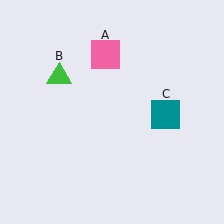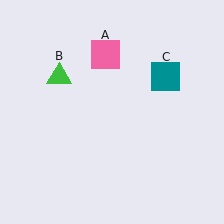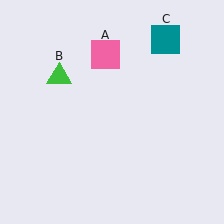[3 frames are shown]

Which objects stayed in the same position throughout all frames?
Pink square (object A) and green triangle (object B) remained stationary.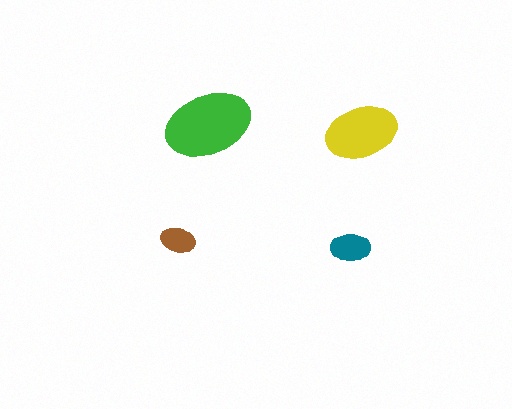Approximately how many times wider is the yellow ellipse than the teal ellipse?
About 2 times wider.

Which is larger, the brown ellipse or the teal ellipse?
The teal one.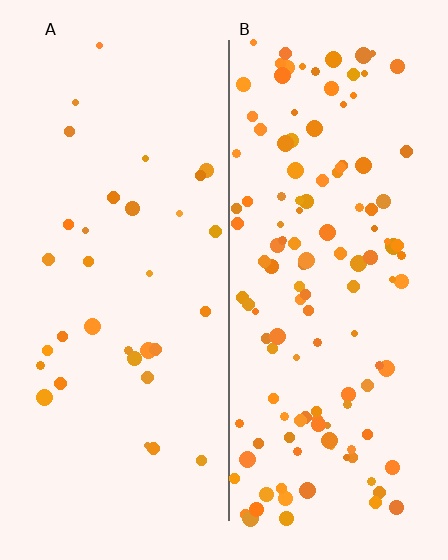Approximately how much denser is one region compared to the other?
Approximately 3.9× — region B over region A.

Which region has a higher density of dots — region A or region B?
B (the right).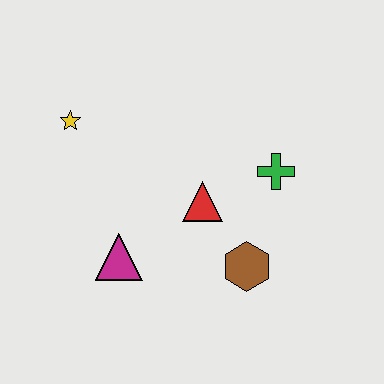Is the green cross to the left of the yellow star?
No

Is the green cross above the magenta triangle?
Yes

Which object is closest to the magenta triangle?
The red triangle is closest to the magenta triangle.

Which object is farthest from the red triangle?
The yellow star is farthest from the red triangle.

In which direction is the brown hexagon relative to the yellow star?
The brown hexagon is to the right of the yellow star.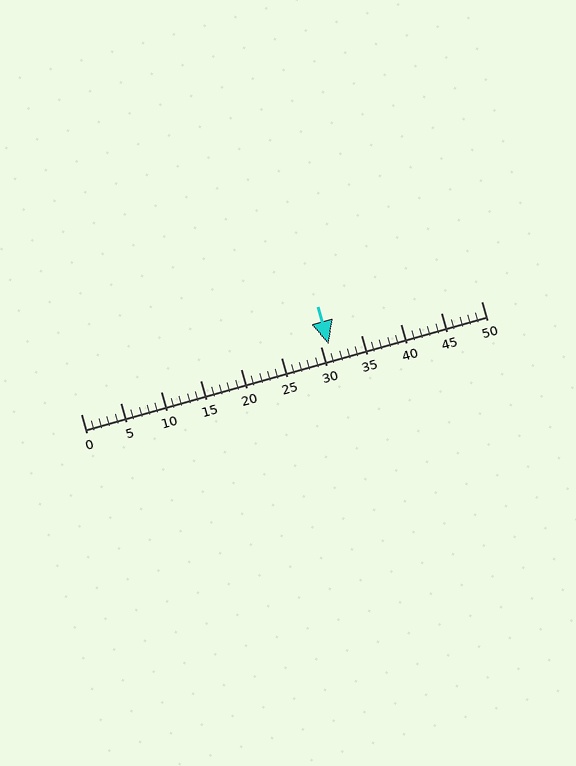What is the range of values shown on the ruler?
The ruler shows values from 0 to 50.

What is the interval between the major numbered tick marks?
The major tick marks are spaced 5 units apart.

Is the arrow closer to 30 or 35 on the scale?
The arrow is closer to 30.